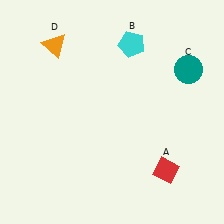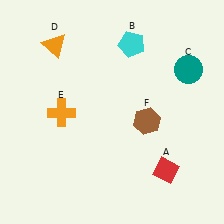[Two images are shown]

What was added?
An orange cross (E), a brown hexagon (F) were added in Image 2.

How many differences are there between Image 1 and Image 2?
There are 2 differences between the two images.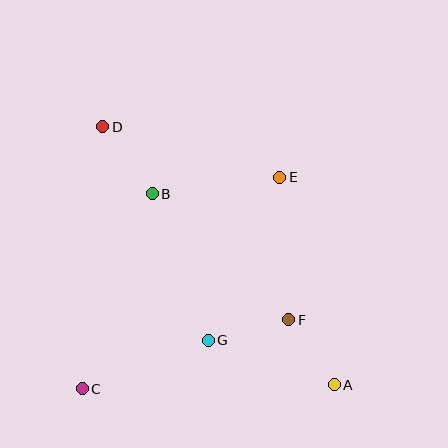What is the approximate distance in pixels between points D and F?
The distance between D and F is approximately 268 pixels.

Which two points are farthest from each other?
Points A and D are farthest from each other.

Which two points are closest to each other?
Points A and F are closest to each other.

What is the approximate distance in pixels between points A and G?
The distance between A and G is approximately 133 pixels.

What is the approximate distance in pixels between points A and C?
The distance between A and C is approximately 252 pixels.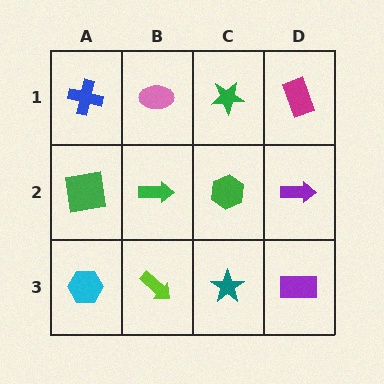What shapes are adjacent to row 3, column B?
A green arrow (row 2, column B), a cyan hexagon (row 3, column A), a teal star (row 3, column C).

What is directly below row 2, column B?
A lime arrow.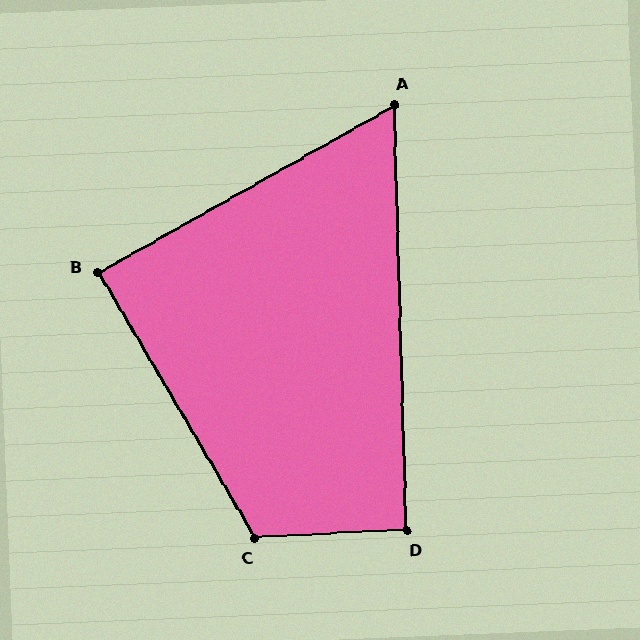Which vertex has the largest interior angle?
C, at approximately 118 degrees.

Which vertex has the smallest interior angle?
A, at approximately 62 degrees.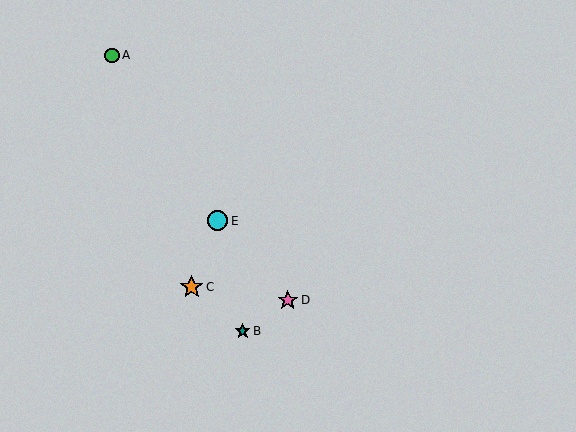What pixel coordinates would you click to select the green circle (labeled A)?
Click at (112, 55) to select the green circle A.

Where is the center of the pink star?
The center of the pink star is at (288, 300).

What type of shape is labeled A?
Shape A is a green circle.